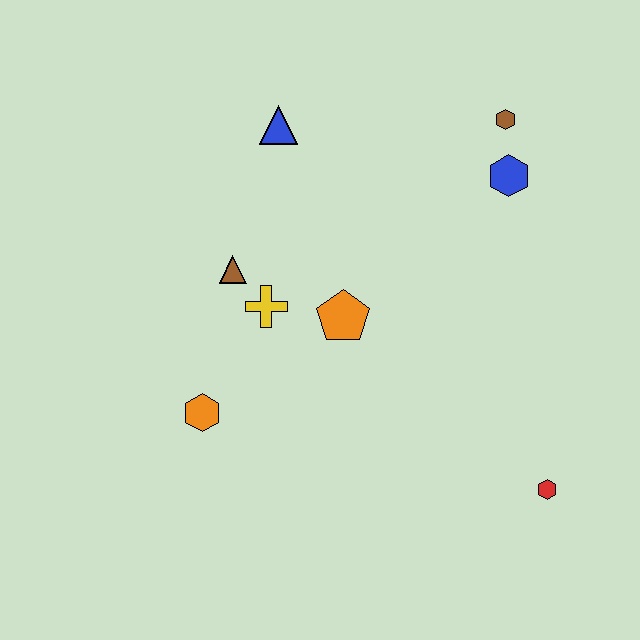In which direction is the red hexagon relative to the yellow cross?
The red hexagon is to the right of the yellow cross.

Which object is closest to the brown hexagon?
The blue hexagon is closest to the brown hexagon.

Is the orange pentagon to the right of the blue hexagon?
No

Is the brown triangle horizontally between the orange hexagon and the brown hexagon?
Yes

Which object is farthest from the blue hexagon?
The orange hexagon is farthest from the blue hexagon.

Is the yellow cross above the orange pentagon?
Yes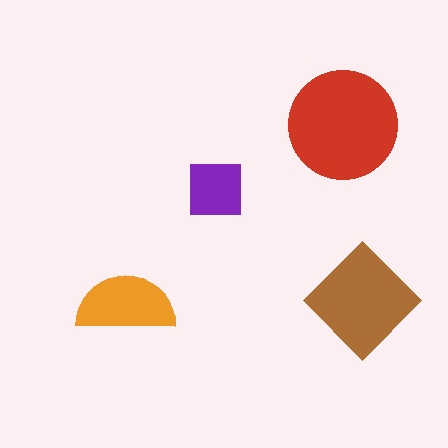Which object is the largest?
The red circle.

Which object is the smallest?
The purple square.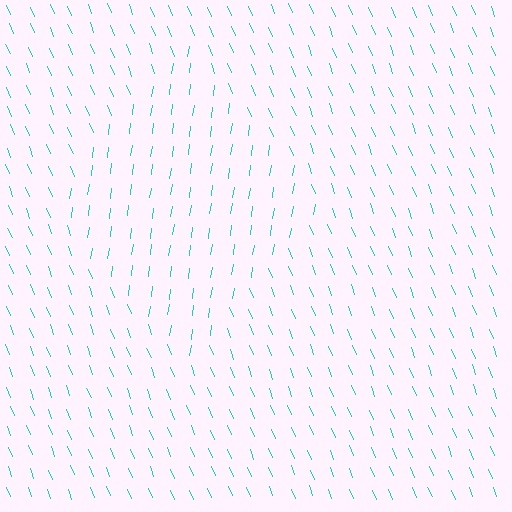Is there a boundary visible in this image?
Yes, there is a texture boundary formed by a change in line orientation.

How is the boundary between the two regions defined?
The boundary is defined purely by a change in line orientation (approximately 30 degrees difference). All lines are the same color and thickness.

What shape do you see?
I see a diamond.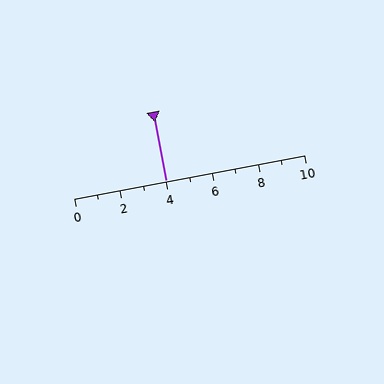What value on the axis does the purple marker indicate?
The marker indicates approximately 4.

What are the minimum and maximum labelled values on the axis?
The axis runs from 0 to 10.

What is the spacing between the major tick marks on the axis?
The major ticks are spaced 2 apart.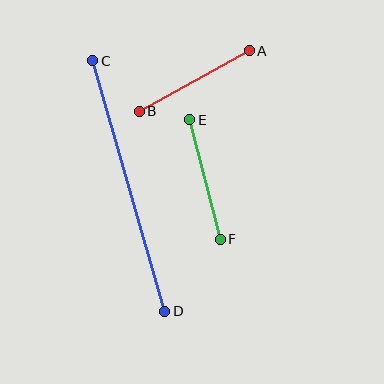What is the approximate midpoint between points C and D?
The midpoint is at approximately (129, 186) pixels.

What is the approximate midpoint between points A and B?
The midpoint is at approximately (194, 81) pixels.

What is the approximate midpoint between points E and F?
The midpoint is at approximately (205, 179) pixels.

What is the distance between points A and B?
The distance is approximately 126 pixels.